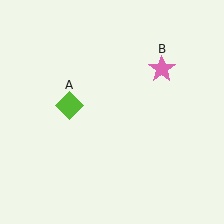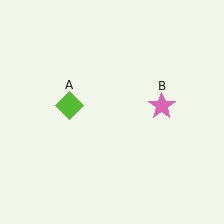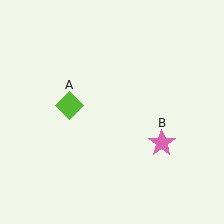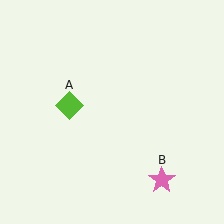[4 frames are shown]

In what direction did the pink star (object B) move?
The pink star (object B) moved down.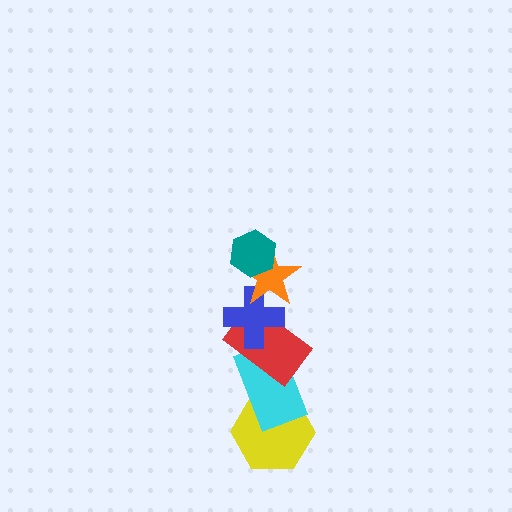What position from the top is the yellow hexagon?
The yellow hexagon is 6th from the top.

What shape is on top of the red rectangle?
The blue cross is on top of the red rectangle.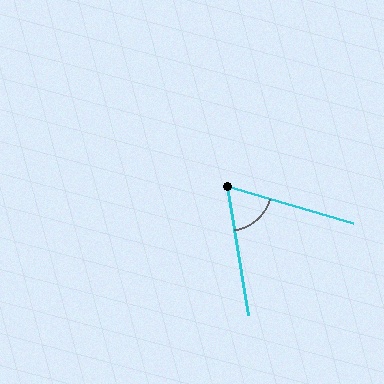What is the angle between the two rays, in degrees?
Approximately 64 degrees.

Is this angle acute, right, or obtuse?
It is acute.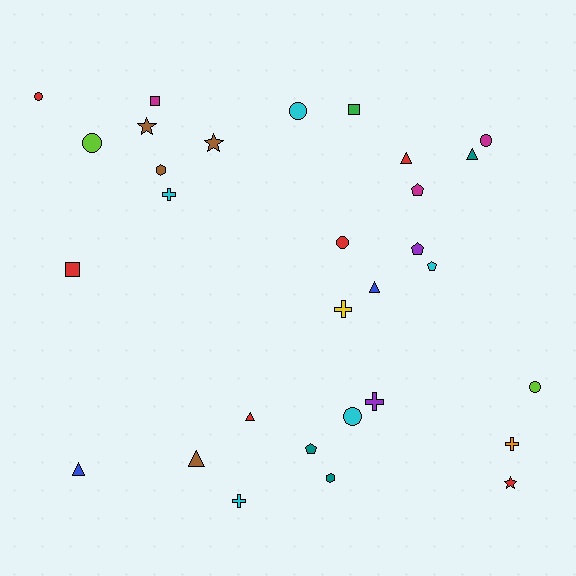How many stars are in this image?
There are 3 stars.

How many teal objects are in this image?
There are 3 teal objects.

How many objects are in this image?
There are 30 objects.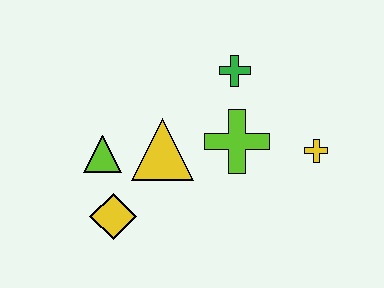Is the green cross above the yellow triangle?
Yes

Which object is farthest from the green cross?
The yellow diamond is farthest from the green cross.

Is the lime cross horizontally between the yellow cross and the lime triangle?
Yes